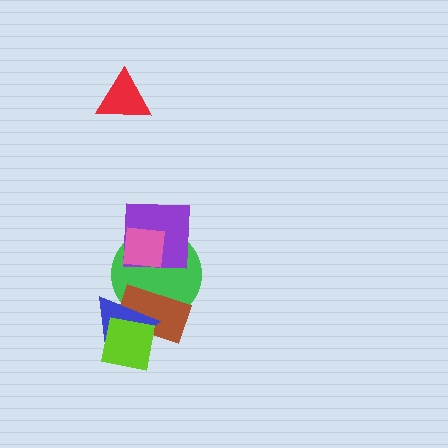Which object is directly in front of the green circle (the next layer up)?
The brown rectangle is directly in front of the green circle.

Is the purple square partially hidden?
Yes, it is partially covered by another shape.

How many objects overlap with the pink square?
2 objects overlap with the pink square.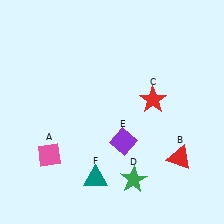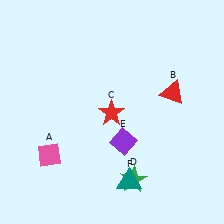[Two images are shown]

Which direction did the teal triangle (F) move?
The teal triangle (F) moved right.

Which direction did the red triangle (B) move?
The red triangle (B) moved up.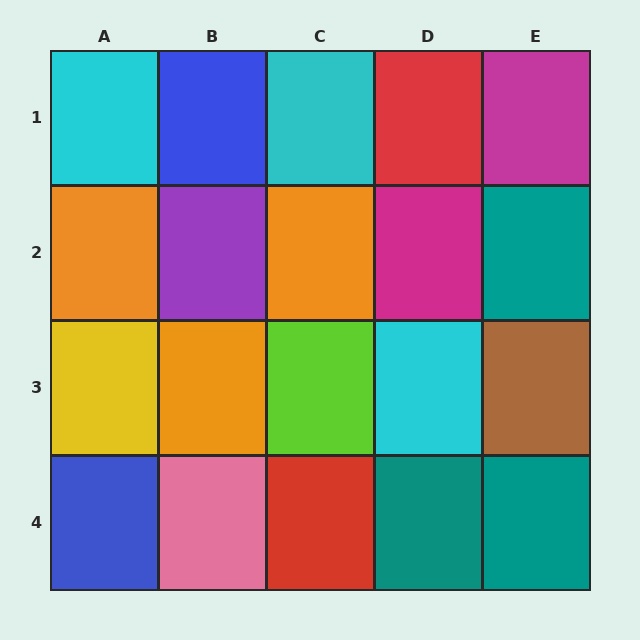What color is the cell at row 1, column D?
Red.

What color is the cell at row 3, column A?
Yellow.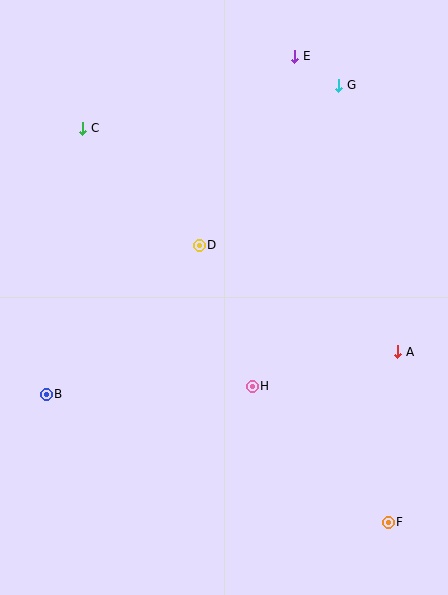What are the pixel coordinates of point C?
Point C is at (83, 128).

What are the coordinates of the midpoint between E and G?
The midpoint between E and G is at (317, 71).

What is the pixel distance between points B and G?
The distance between B and G is 425 pixels.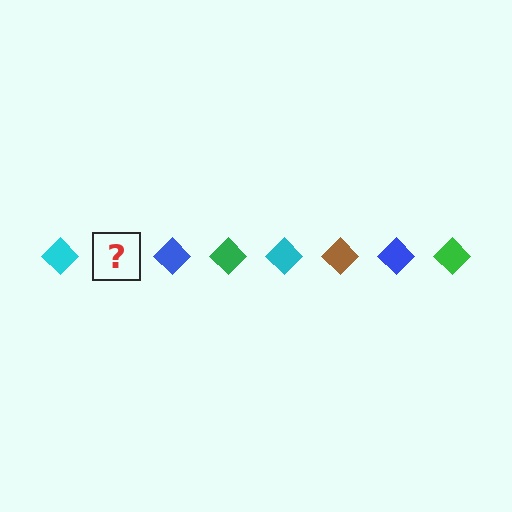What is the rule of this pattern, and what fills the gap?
The rule is that the pattern cycles through cyan, brown, blue, green diamonds. The gap should be filled with a brown diamond.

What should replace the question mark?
The question mark should be replaced with a brown diamond.